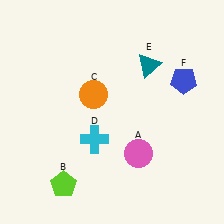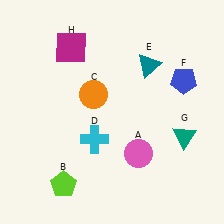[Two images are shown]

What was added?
A teal triangle (G), a magenta square (H) were added in Image 2.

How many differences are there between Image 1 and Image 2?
There are 2 differences between the two images.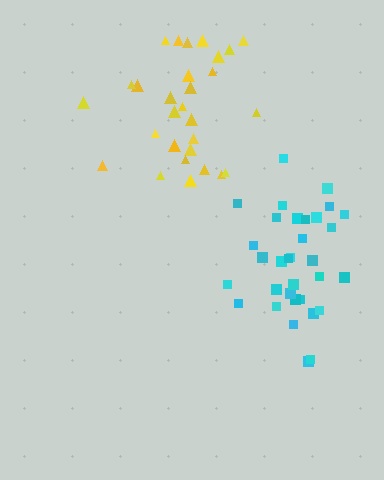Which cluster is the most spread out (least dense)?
Yellow.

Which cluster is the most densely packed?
Cyan.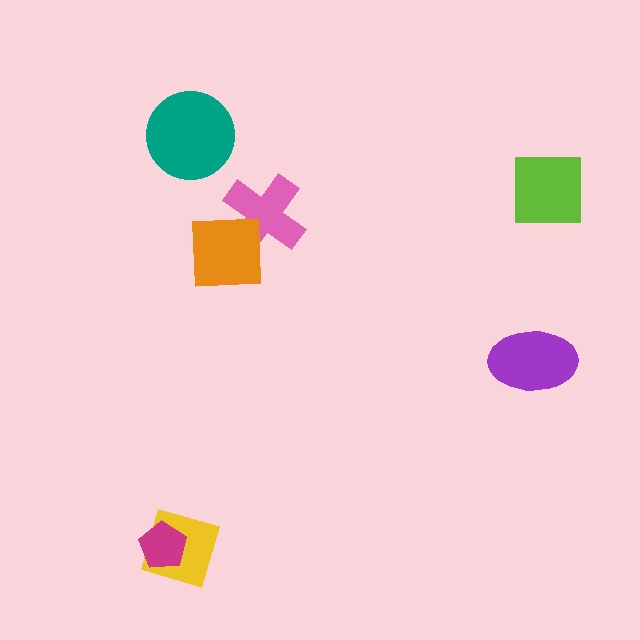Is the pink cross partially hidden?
Yes, it is partially covered by another shape.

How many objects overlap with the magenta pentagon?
1 object overlaps with the magenta pentagon.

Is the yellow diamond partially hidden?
Yes, it is partially covered by another shape.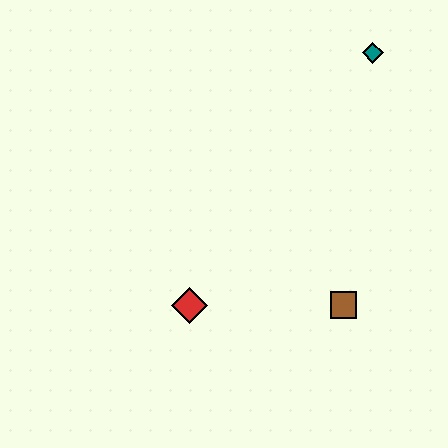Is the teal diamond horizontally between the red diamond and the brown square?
No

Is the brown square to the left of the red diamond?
No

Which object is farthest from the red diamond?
The teal diamond is farthest from the red diamond.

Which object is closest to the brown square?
The red diamond is closest to the brown square.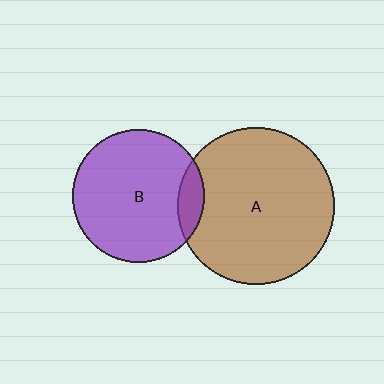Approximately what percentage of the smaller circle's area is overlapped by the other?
Approximately 10%.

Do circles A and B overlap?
Yes.